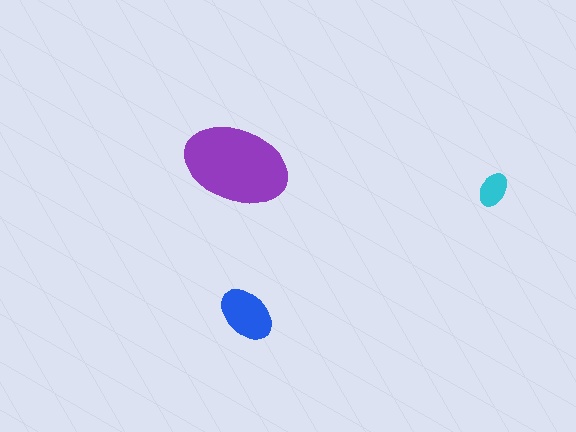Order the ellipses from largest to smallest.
the purple one, the blue one, the cyan one.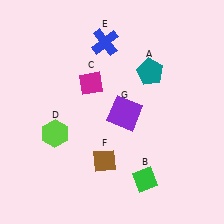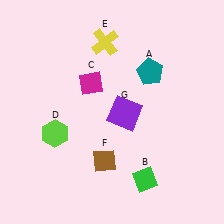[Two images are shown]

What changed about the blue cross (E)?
In Image 1, E is blue. In Image 2, it changed to yellow.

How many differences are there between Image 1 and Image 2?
There is 1 difference between the two images.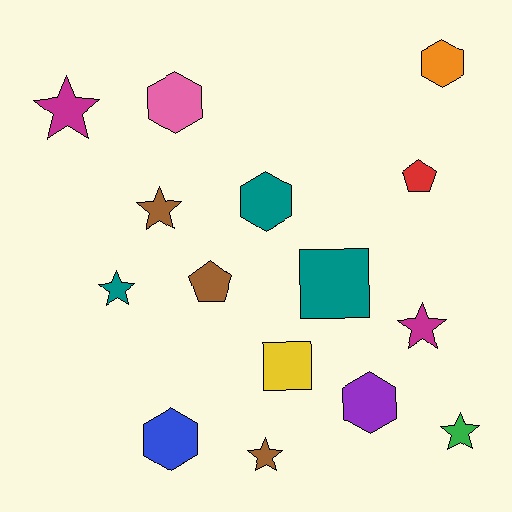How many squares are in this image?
There are 2 squares.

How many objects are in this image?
There are 15 objects.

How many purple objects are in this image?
There is 1 purple object.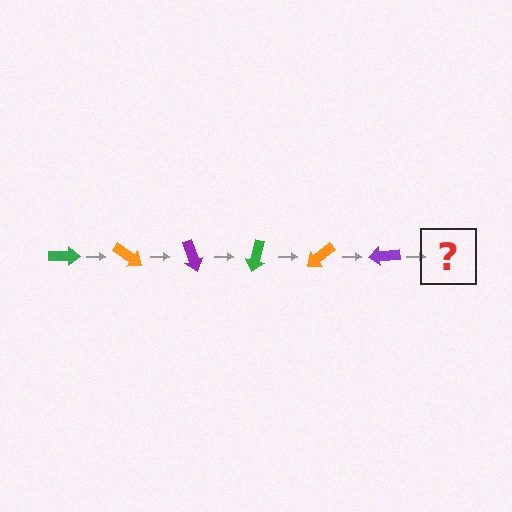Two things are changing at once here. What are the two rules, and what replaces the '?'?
The two rules are that it rotates 35 degrees each step and the color cycles through green, orange, and purple. The '?' should be a green arrow, rotated 210 degrees from the start.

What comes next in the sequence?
The next element should be a green arrow, rotated 210 degrees from the start.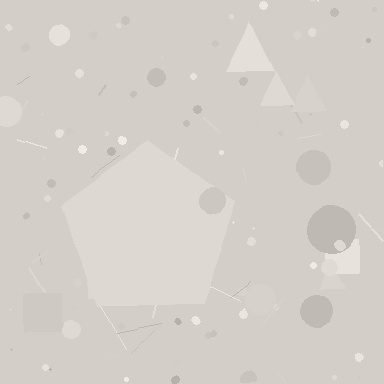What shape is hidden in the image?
A pentagon is hidden in the image.